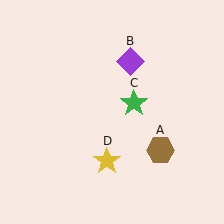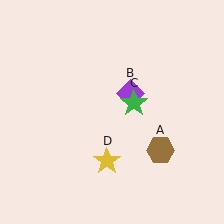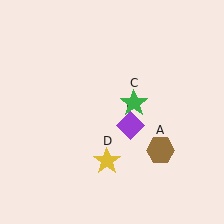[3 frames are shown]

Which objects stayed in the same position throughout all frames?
Brown hexagon (object A) and green star (object C) and yellow star (object D) remained stationary.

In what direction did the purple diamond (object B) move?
The purple diamond (object B) moved down.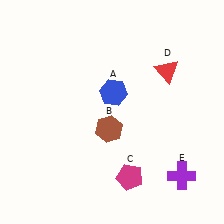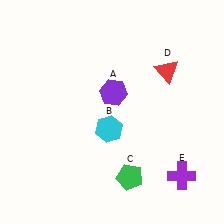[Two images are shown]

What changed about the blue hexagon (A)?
In Image 1, A is blue. In Image 2, it changed to purple.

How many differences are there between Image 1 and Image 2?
There are 3 differences between the two images.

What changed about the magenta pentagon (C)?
In Image 1, C is magenta. In Image 2, it changed to green.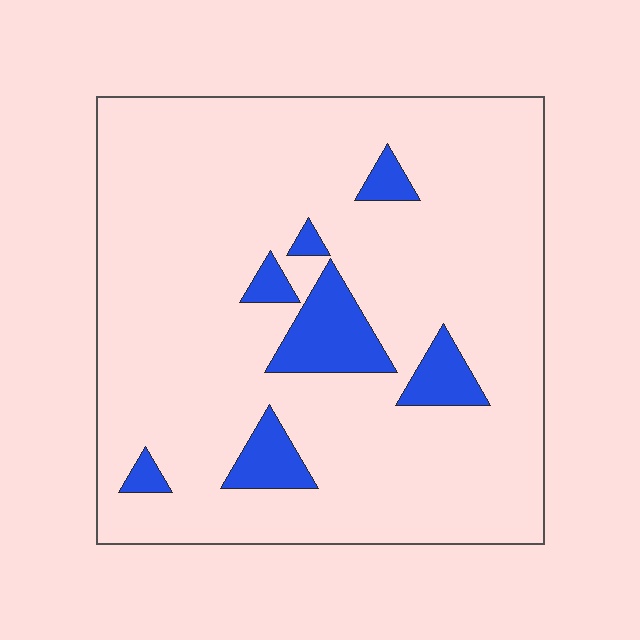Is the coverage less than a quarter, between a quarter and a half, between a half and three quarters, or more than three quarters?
Less than a quarter.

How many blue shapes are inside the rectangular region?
7.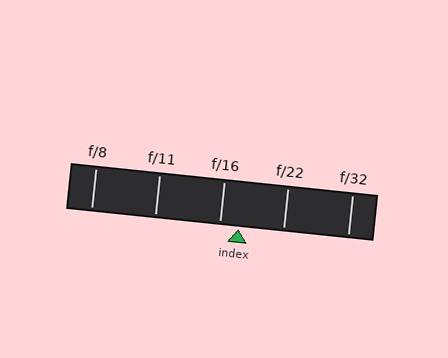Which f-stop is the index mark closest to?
The index mark is closest to f/16.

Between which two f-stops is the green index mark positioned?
The index mark is between f/16 and f/22.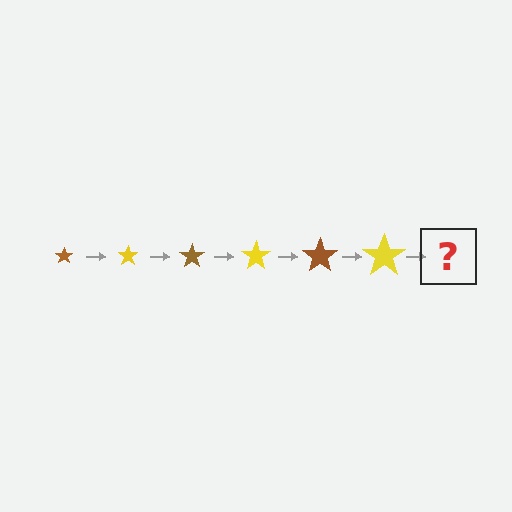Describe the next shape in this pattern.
It should be a brown star, larger than the previous one.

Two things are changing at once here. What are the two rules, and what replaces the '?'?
The two rules are that the star grows larger each step and the color cycles through brown and yellow. The '?' should be a brown star, larger than the previous one.